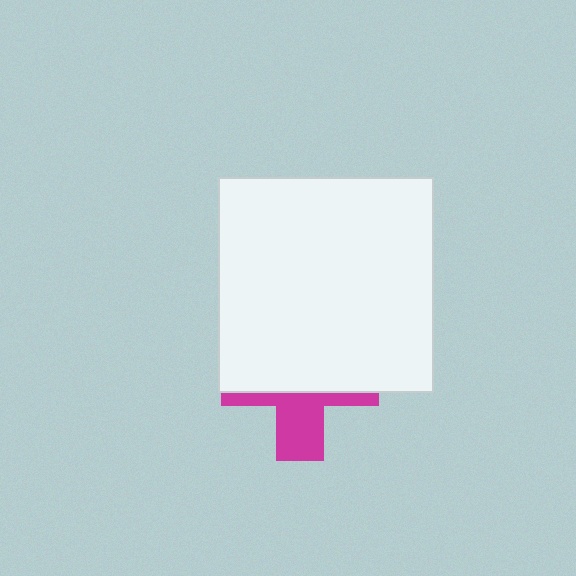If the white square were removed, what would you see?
You would see the complete magenta cross.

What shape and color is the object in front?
The object in front is a white square.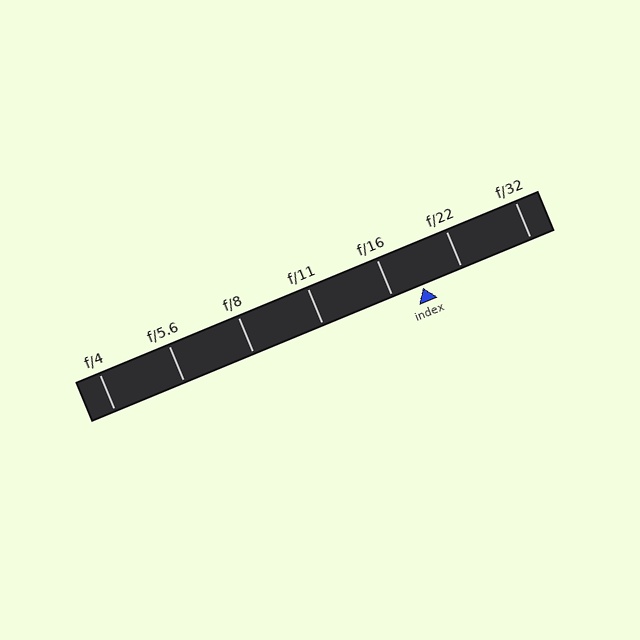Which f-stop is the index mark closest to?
The index mark is closest to f/16.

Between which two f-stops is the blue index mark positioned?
The index mark is between f/16 and f/22.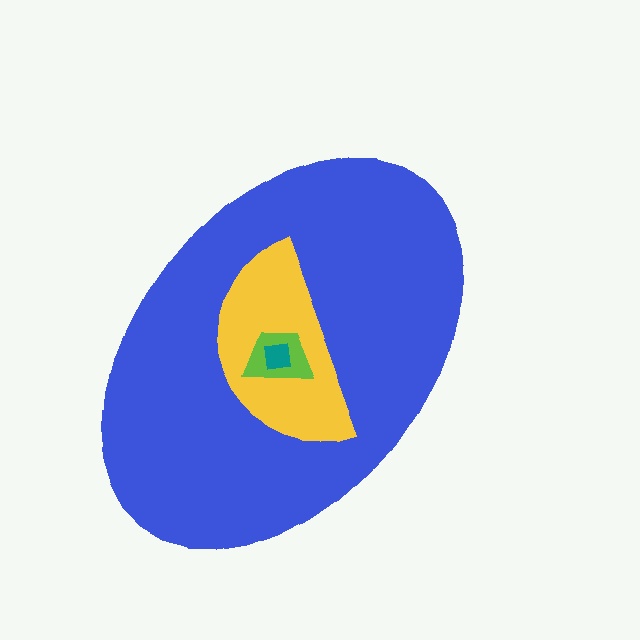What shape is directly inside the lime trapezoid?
The teal square.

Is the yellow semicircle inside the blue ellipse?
Yes.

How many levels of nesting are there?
4.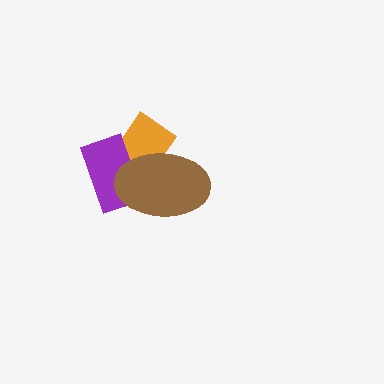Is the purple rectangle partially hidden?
Yes, it is partially covered by another shape.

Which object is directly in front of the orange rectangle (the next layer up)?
The purple rectangle is directly in front of the orange rectangle.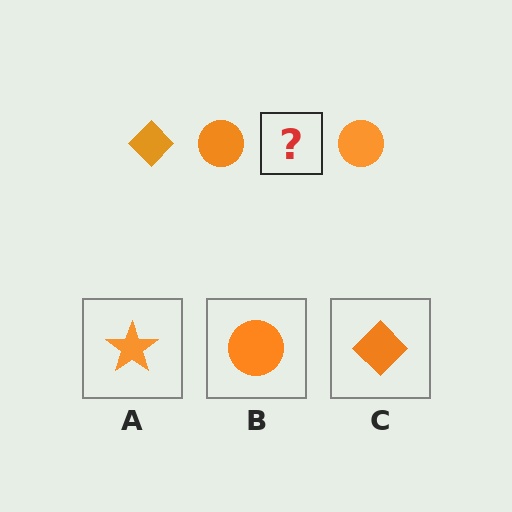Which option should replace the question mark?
Option C.